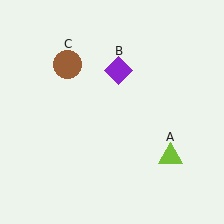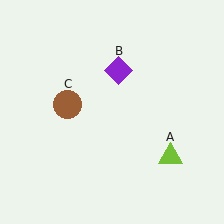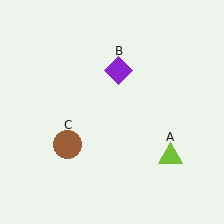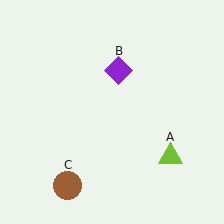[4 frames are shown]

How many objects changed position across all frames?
1 object changed position: brown circle (object C).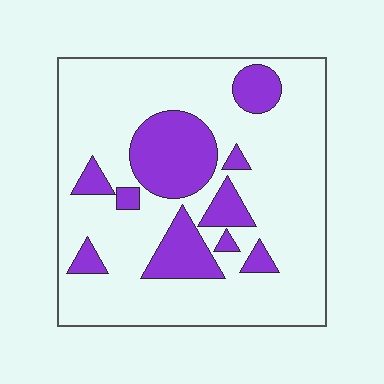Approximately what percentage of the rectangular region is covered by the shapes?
Approximately 25%.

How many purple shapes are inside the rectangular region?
10.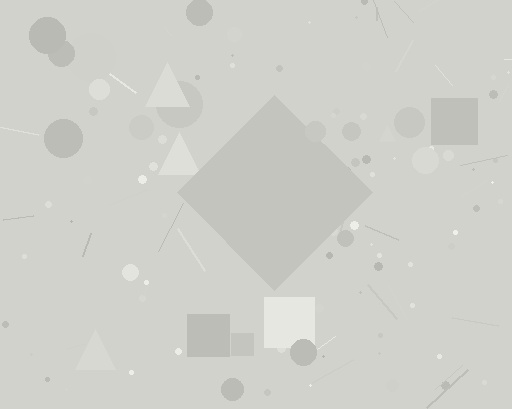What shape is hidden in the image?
A diamond is hidden in the image.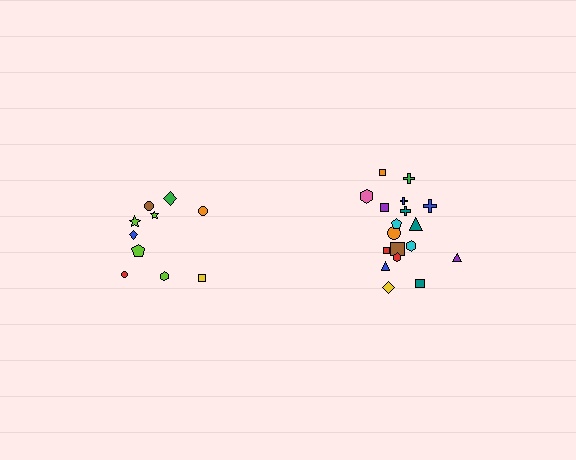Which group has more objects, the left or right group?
The right group.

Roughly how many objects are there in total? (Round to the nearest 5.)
Roughly 30 objects in total.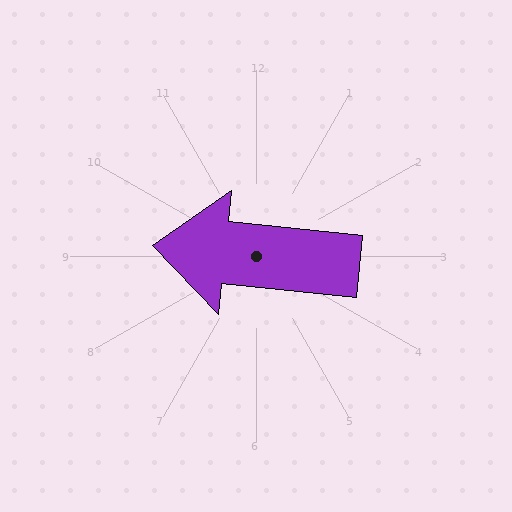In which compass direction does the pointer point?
West.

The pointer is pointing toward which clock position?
Roughly 9 o'clock.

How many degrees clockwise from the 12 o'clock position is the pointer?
Approximately 276 degrees.